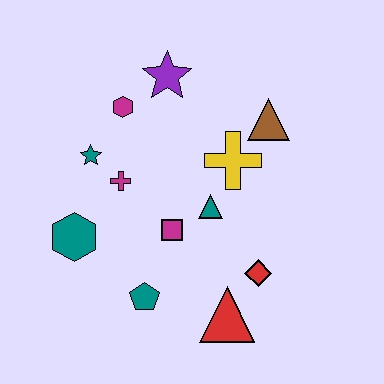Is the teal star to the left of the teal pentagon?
Yes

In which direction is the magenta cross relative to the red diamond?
The magenta cross is to the left of the red diamond.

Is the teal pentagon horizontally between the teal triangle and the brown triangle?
No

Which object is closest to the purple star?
The magenta hexagon is closest to the purple star.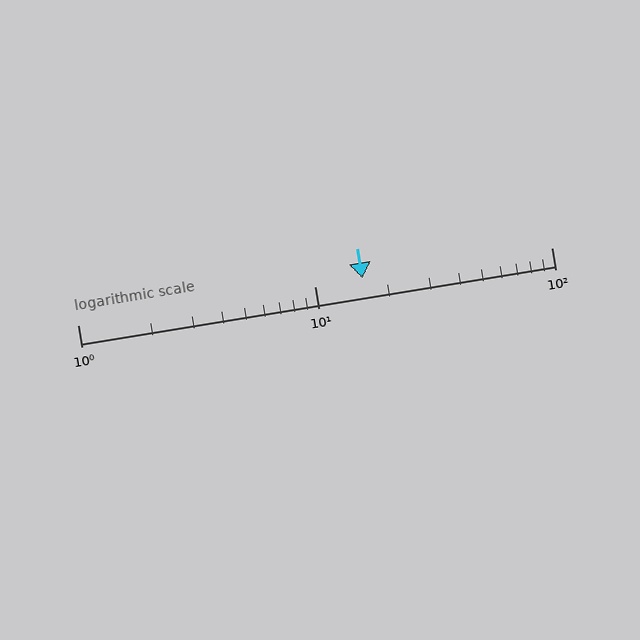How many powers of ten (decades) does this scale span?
The scale spans 2 decades, from 1 to 100.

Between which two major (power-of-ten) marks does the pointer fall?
The pointer is between 10 and 100.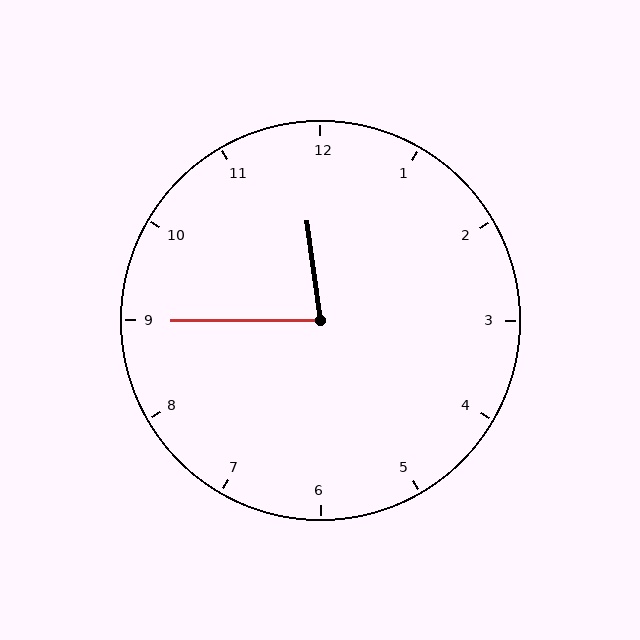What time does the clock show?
11:45.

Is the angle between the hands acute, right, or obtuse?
It is acute.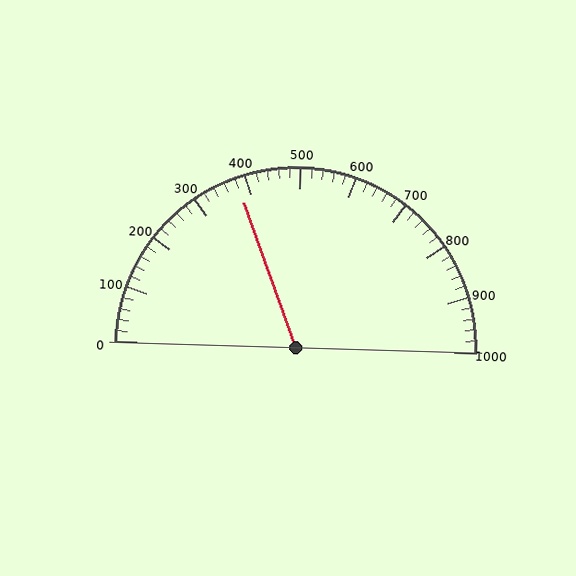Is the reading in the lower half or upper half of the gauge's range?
The reading is in the lower half of the range (0 to 1000).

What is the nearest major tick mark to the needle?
The nearest major tick mark is 400.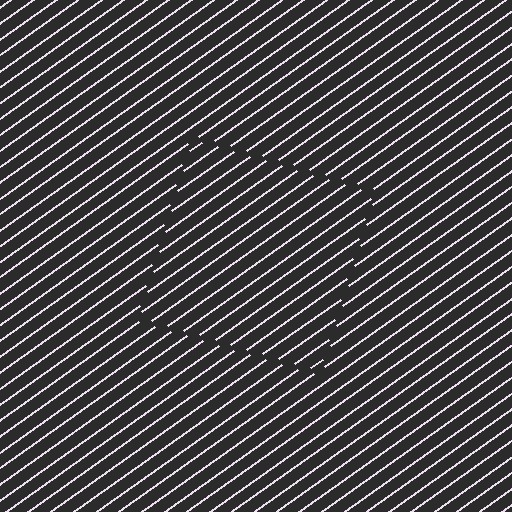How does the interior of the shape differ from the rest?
The interior of the shape contains the same grating, shifted by half a period — the contour is defined by the phase discontinuity where line-ends from the inner and outer gratings abut.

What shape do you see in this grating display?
An illusory square. The interior of the shape contains the same grating, shifted by half a period — the contour is defined by the phase discontinuity where line-ends from the inner and outer gratings abut.